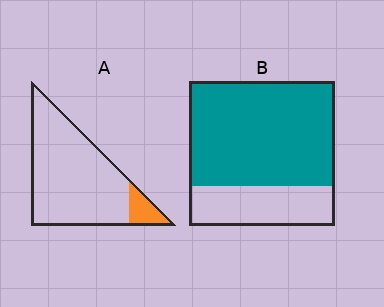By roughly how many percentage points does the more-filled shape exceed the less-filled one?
By roughly 60 percentage points (B over A).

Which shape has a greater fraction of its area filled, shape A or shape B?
Shape B.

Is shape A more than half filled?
No.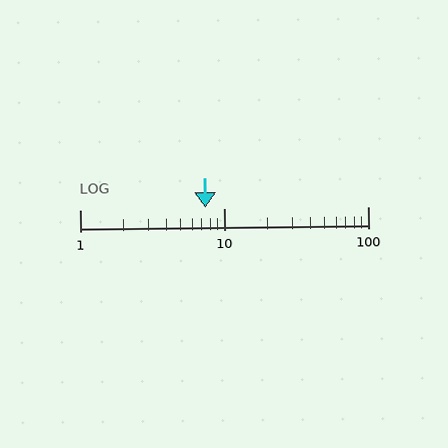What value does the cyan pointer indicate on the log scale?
The pointer indicates approximately 7.4.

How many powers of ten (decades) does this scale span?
The scale spans 2 decades, from 1 to 100.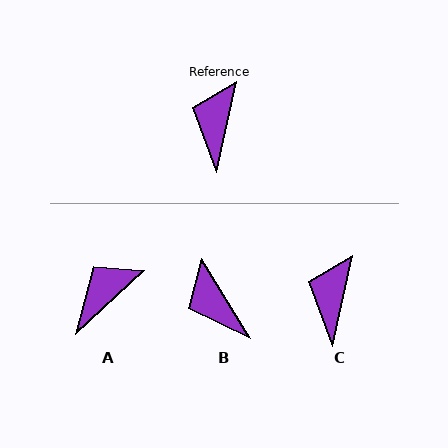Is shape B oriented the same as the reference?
No, it is off by about 44 degrees.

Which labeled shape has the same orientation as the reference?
C.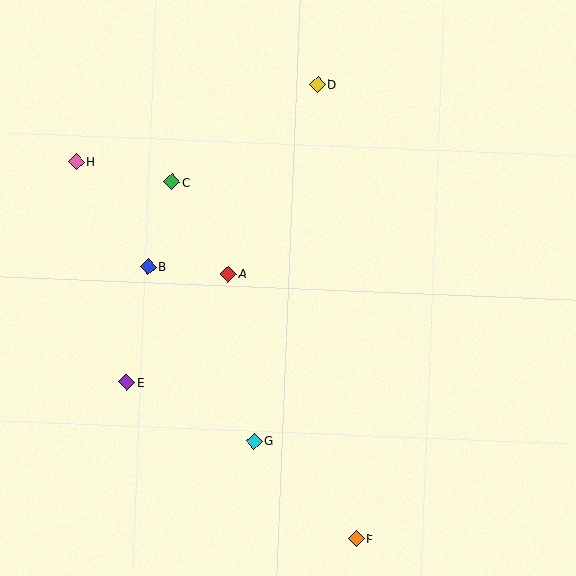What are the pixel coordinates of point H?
Point H is at (76, 161).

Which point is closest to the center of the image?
Point A at (228, 274) is closest to the center.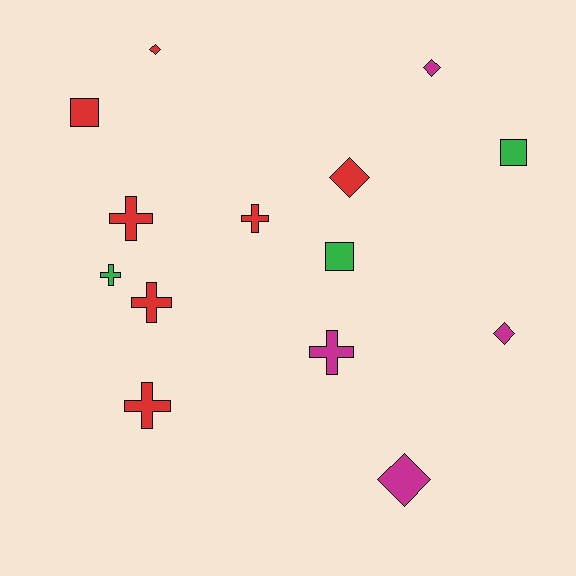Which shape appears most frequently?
Cross, with 6 objects.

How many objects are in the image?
There are 14 objects.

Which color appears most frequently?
Red, with 7 objects.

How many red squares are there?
There is 1 red square.